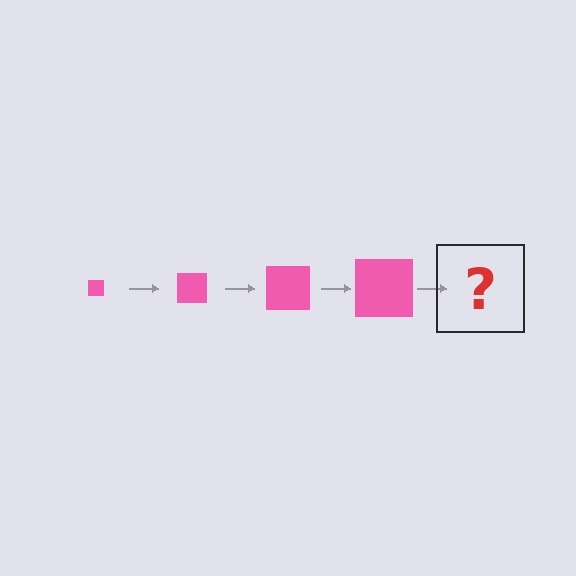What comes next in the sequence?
The next element should be a pink square, larger than the previous one.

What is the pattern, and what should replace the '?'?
The pattern is that the square gets progressively larger each step. The '?' should be a pink square, larger than the previous one.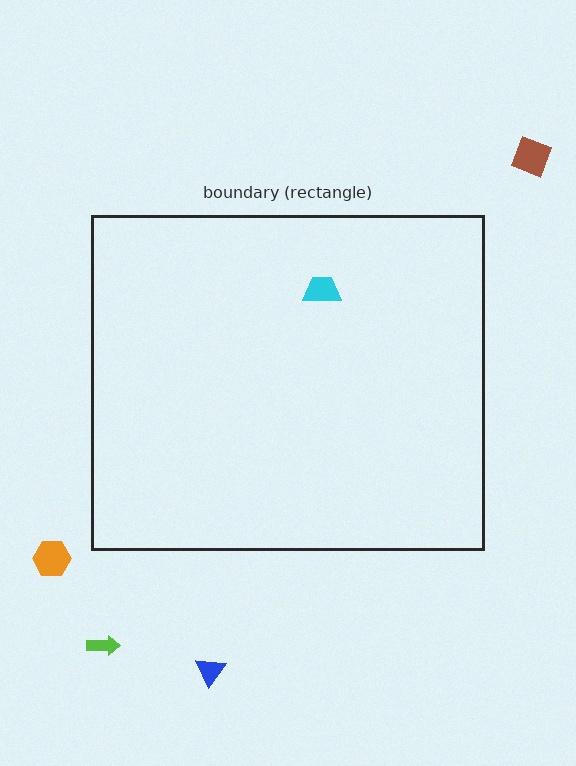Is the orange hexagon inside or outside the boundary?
Outside.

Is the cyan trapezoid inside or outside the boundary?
Inside.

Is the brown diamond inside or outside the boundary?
Outside.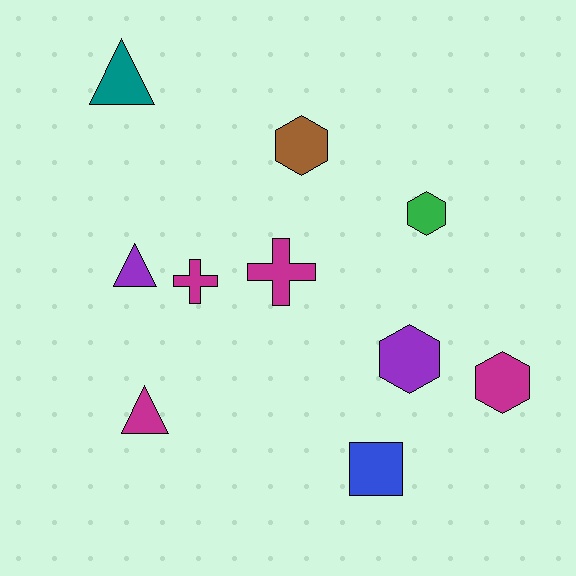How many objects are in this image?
There are 10 objects.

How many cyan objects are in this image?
There are no cyan objects.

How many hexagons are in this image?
There are 4 hexagons.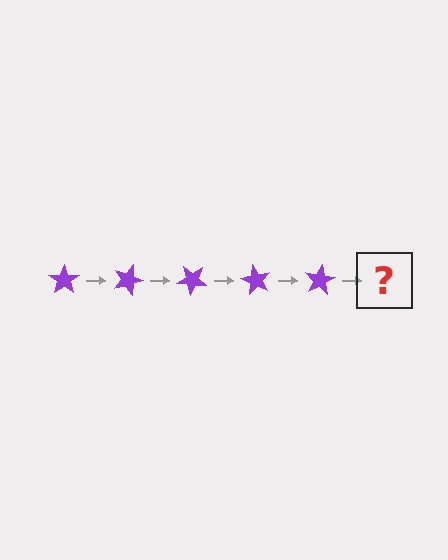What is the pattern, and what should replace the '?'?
The pattern is that the star rotates 20 degrees each step. The '?' should be a purple star rotated 100 degrees.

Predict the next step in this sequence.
The next step is a purple star rotated 100 degrees.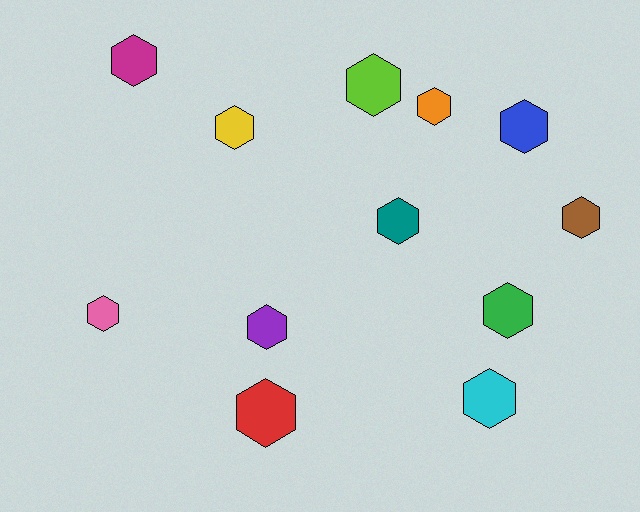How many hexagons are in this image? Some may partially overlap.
There are 12 hexagons.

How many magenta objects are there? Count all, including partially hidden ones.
There is 1 magenta object.